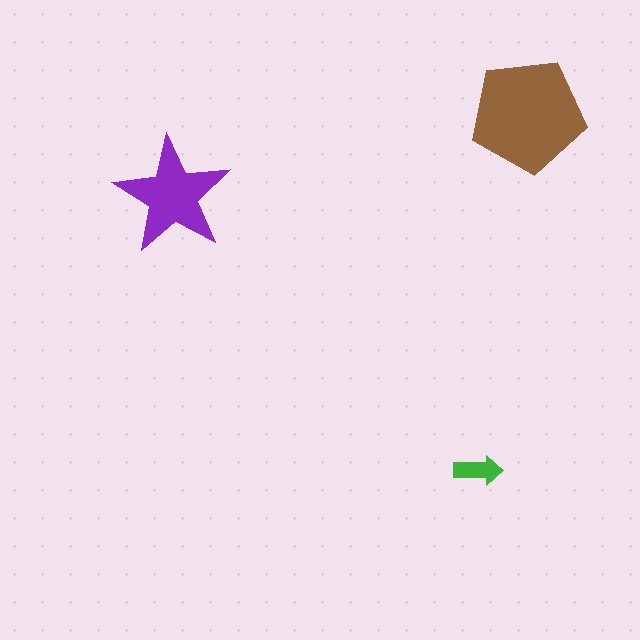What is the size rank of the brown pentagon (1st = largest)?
1st.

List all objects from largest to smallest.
The brown pentagon, the purple star, the green arrow.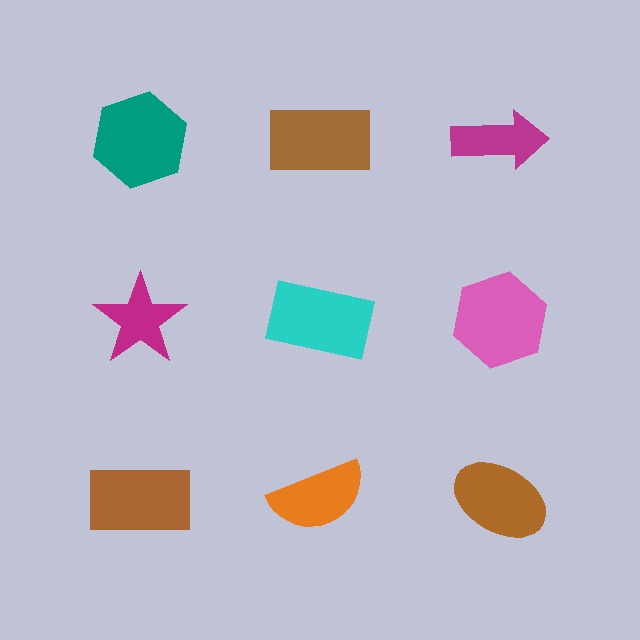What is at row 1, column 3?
A magenta arrow.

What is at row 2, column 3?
A pink hexagon.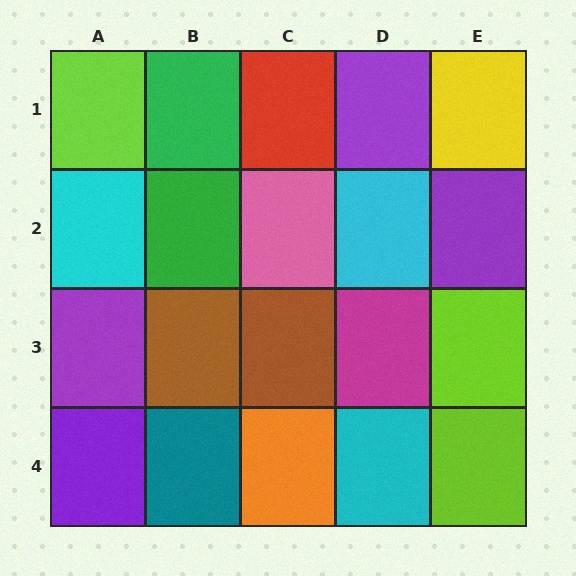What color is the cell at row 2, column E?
Purple.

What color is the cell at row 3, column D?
Magenta.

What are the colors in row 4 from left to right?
Purple, teal, orange, cyan, lime.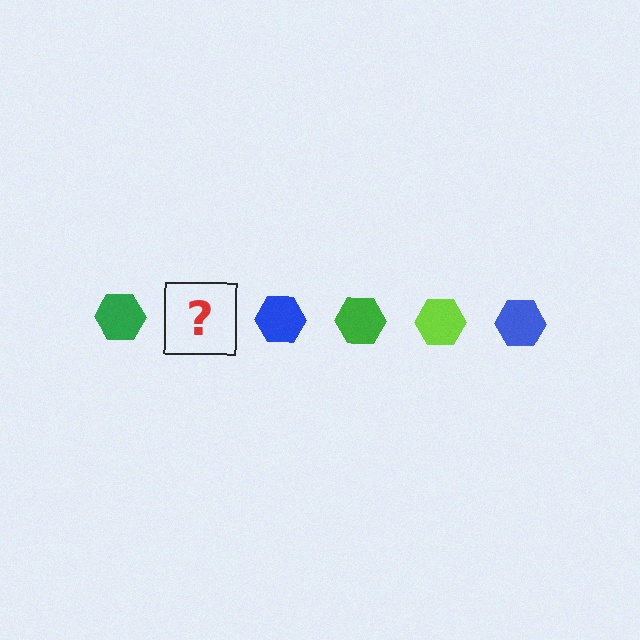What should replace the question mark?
The question mark should be replaced with a lime hexagon.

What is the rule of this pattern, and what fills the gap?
The rule is that the pattern cycles through green, lime, blue hexagons. The gap should be filled with a lime hexagon.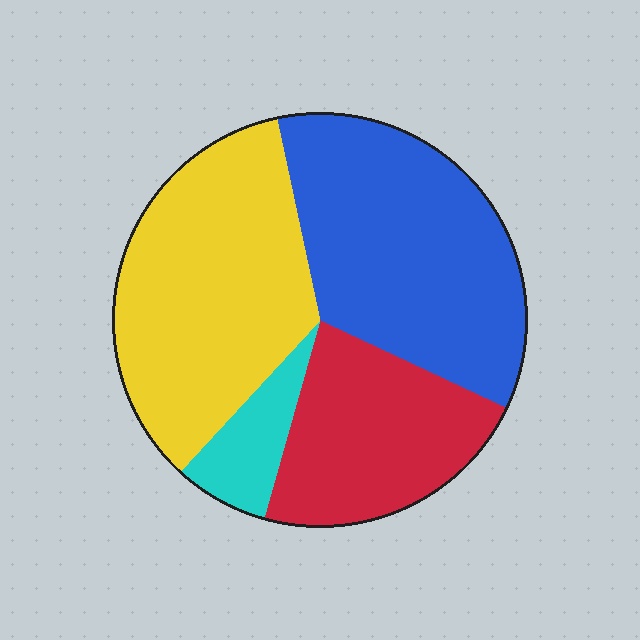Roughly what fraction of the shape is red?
Red covers 22% of the shape.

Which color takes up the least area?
Cyan, at roughly 5%.